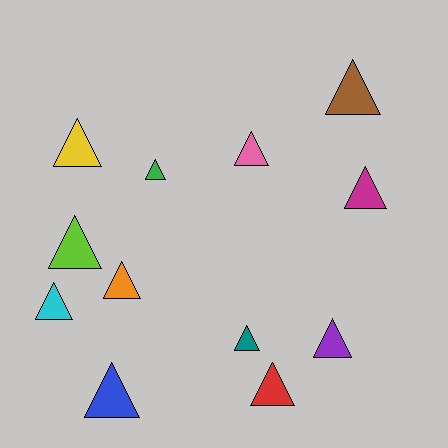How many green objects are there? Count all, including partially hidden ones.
There is 1 green object.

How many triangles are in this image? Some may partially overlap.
There are 12 triangles.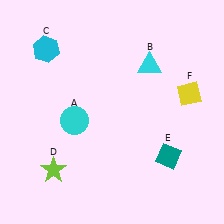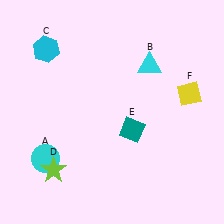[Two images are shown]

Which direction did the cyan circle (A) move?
The cyan circle (A) moved down.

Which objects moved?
The objects that moved are: the cyan circle (A), the teal diamond (E).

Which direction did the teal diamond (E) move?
The teal diamond (E) moved left.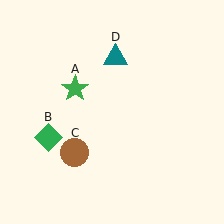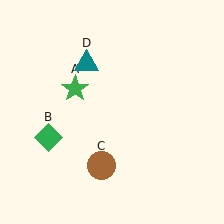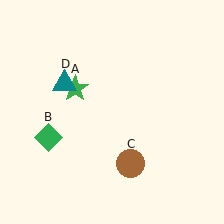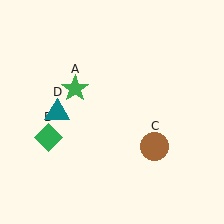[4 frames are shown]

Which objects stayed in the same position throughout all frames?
Green star (object A) and green diamond (object B) remained stationary.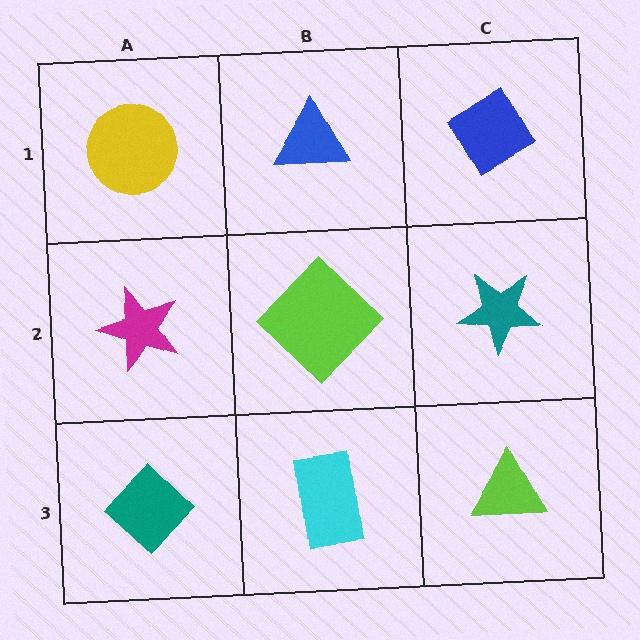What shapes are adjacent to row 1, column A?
A magenta star (row 2, column A), a blue triangle (row 1, column B).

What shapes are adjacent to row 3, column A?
A magenta star (row 2, column A), a cyan rectangle (row 3, column B).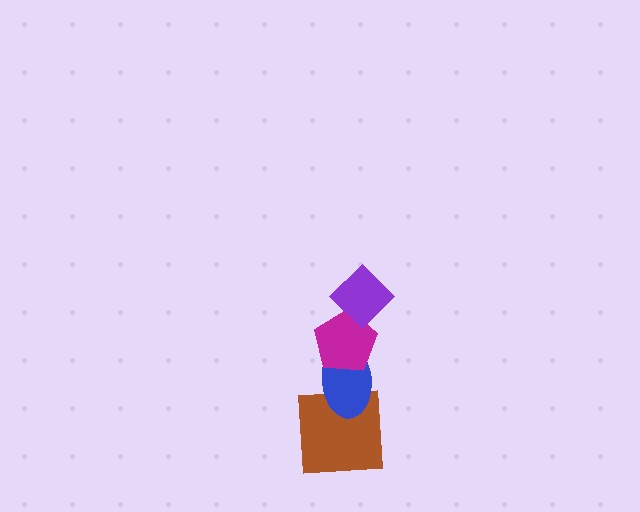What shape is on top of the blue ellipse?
The magenta pentagon is on top of the blue ellipse.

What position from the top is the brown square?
The brown square is 4th from the top.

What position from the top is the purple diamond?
The purple diamond is 1st from the top.